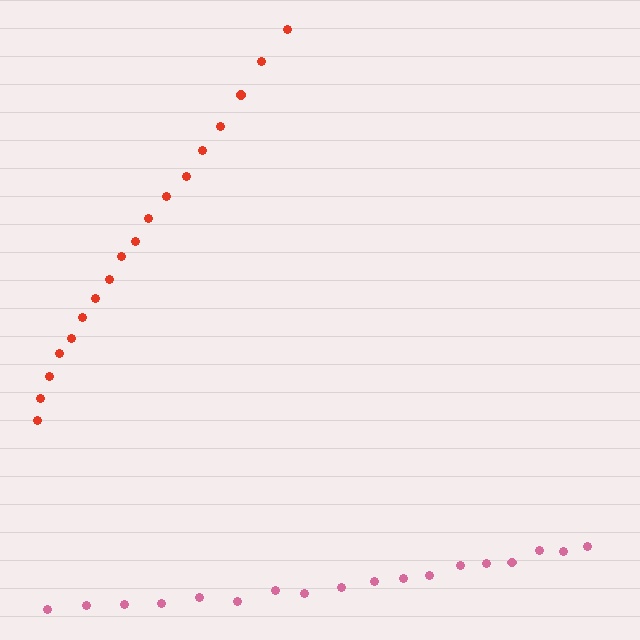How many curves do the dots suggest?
There are 2 distinct paths.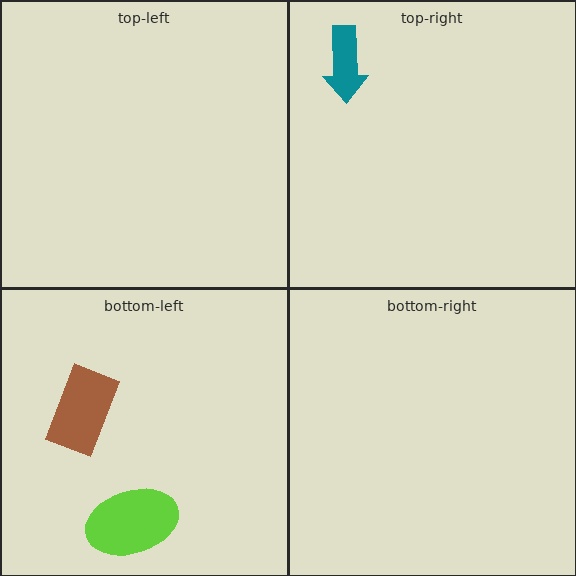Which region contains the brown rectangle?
The bottom-left region.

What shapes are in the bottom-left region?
The lime ellipse, the brown rectangle.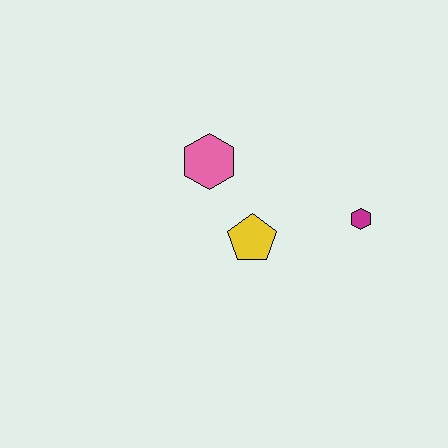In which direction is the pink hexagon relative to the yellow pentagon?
The pink hexagon is above the yellow pentagon.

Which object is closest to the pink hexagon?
The yellow pentagon is closest to the pink hexagon.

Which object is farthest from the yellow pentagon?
The magenta hexagon is farthest from the yellow pentagon.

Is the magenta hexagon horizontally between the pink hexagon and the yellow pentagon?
No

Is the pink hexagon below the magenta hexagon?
No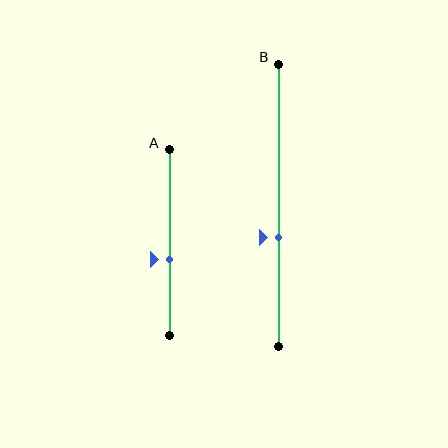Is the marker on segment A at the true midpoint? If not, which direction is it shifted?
No, the marker on segment A is shifted downward by about 9% of the segment length.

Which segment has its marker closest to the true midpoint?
Segment A has its marker closest to the true midpoint.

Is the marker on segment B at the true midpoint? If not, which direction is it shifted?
No, the marker on segment B is shifted downward by about 11% of the segment length.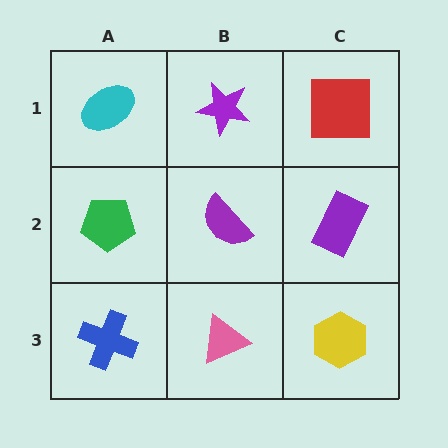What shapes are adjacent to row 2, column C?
A red square (row 1, column C), a yellow hexagon (row 3, column C), a purple semicircle (row 2, column B).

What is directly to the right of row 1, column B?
A red square.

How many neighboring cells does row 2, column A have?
3.